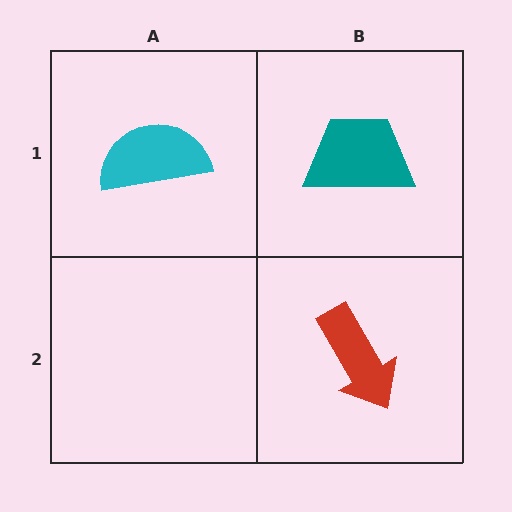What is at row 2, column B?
A red arrow.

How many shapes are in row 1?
2 shapes.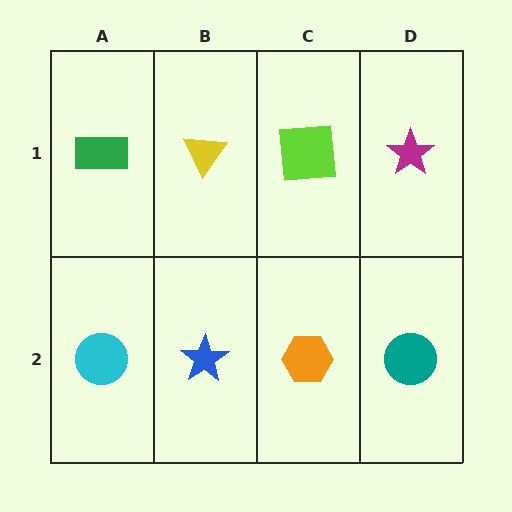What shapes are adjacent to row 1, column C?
An orange hexagon (row 2, column C), a yellow triangle (row 1, column B), a magenta star (row 1, column D).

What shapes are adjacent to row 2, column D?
A magenta star (row 1, column D), an orange hexagon (row 2, column C).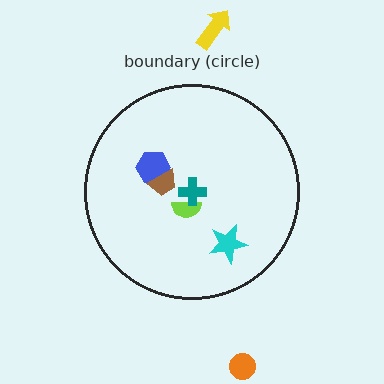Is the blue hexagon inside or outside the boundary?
Inside.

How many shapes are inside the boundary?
5 inside, 2 outside.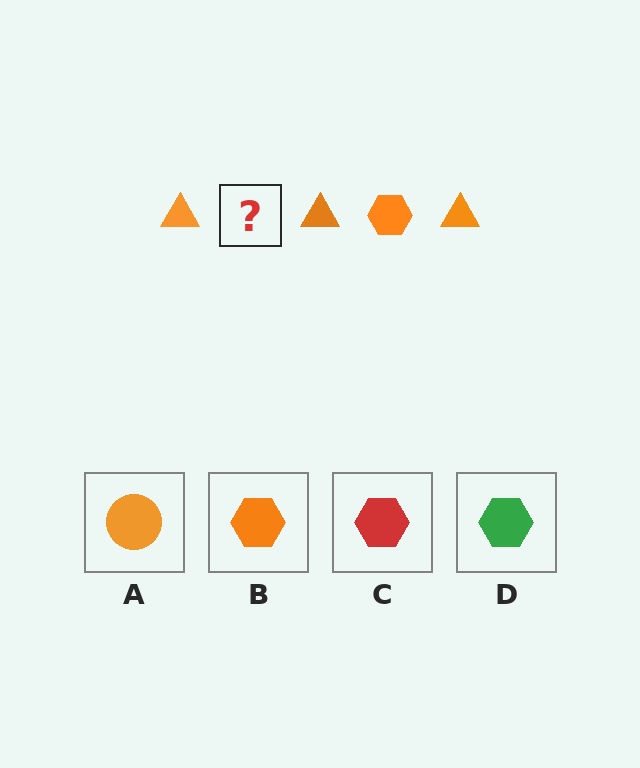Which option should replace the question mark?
Option B.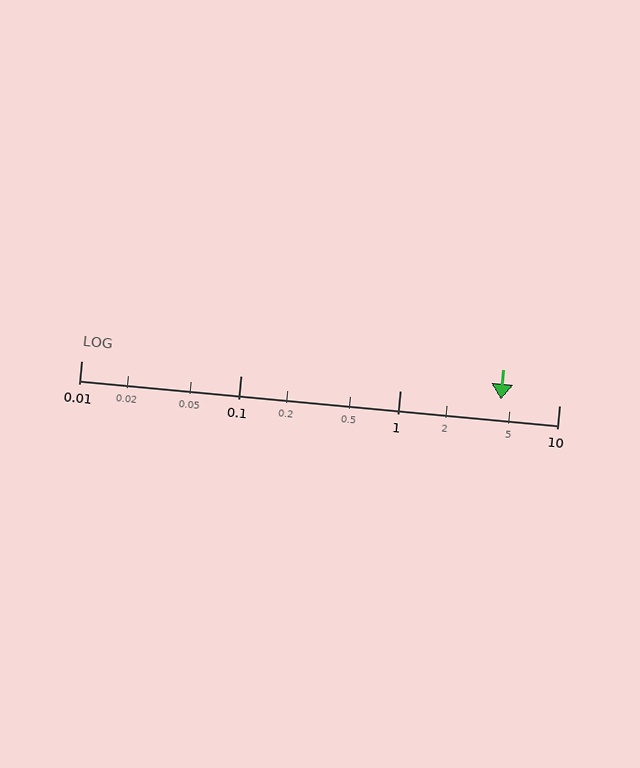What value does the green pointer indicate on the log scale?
The pointer indicates approximately 4.3.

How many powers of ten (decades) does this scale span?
The scale spans 3 decades, from 0.01 to 10.